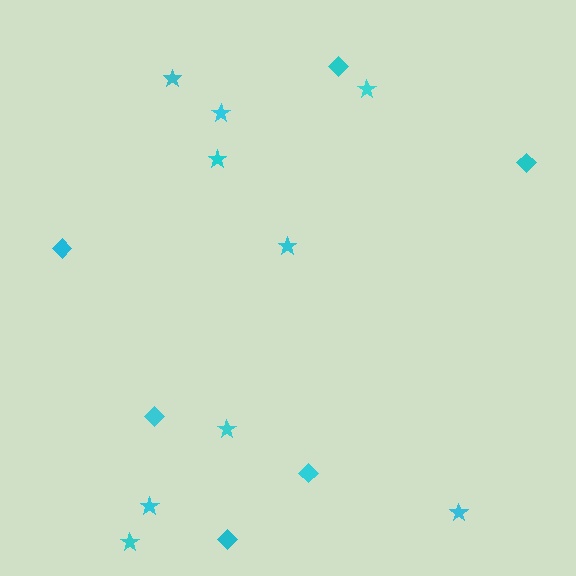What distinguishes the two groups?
There are 2 groups: one group of stars (9) and one group of diamonds (6).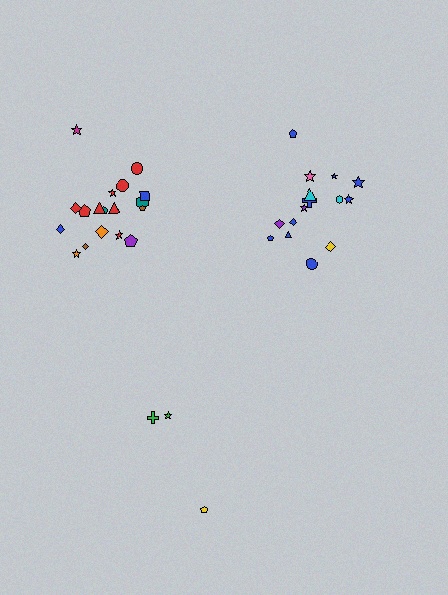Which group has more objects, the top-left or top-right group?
The top-left group.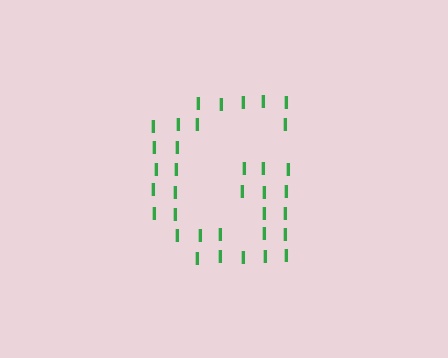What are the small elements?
The small elements are letter I's.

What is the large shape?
The large shape is the letter G.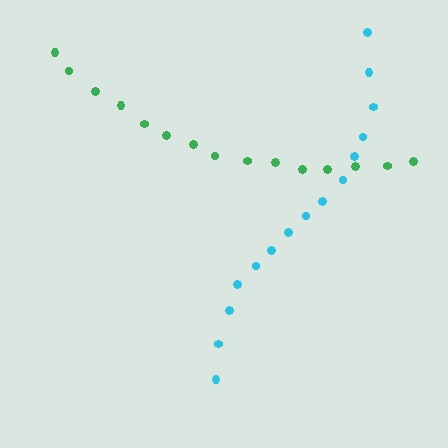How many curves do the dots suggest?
There are 2 distinct paths.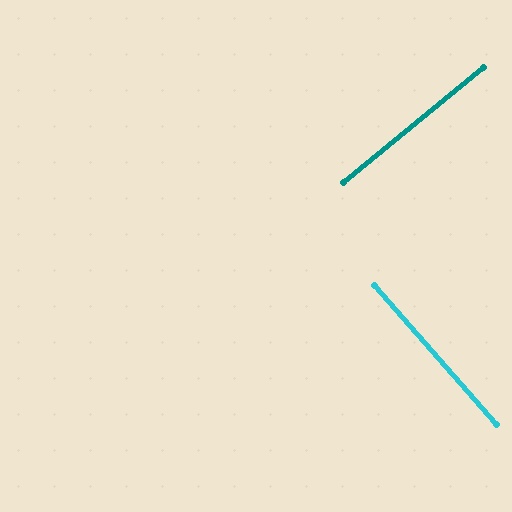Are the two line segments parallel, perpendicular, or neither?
Perpendicular — they meet at approximately 88°.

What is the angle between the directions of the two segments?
Approximately 88 degrees.